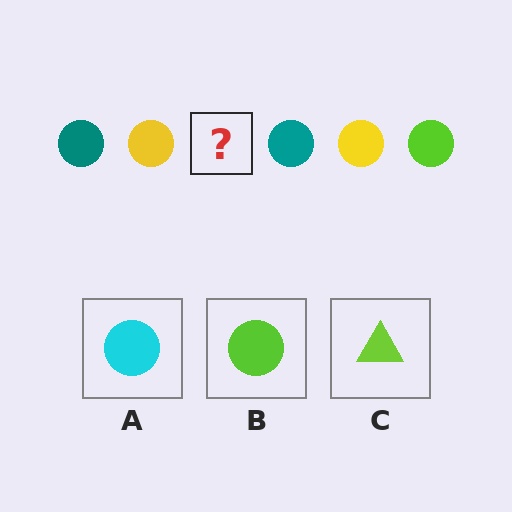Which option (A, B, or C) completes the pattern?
B.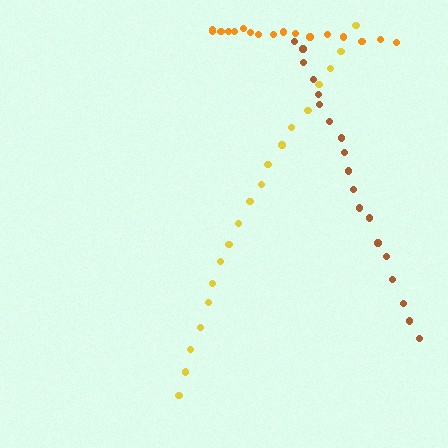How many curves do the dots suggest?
There are 3 distinct paths.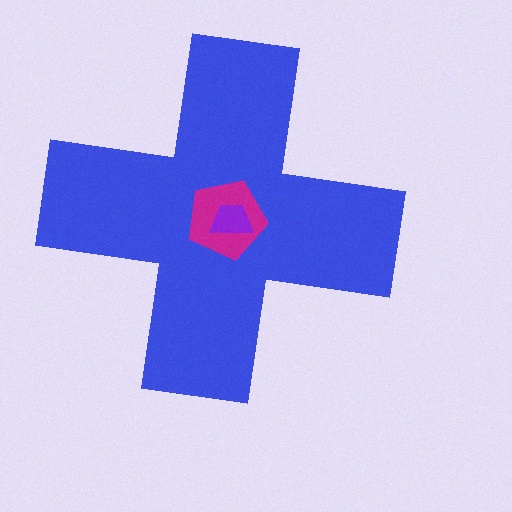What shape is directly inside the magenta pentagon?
The purple trapezoid.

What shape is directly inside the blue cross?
The magenta pentagon.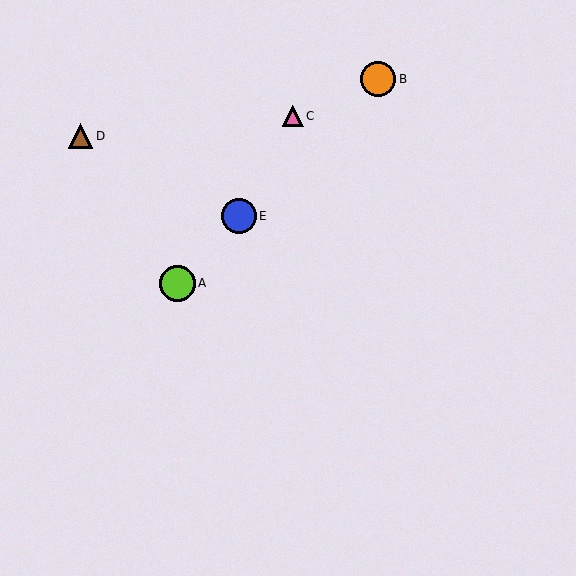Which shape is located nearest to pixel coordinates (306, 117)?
The pink triangle (labeled C) at (293, 116) is nearest to that location.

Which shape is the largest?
The lime circle (labeled A) is the largest.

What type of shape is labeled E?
Shape E is a blue circle.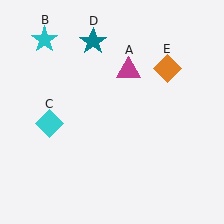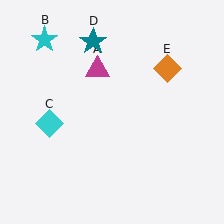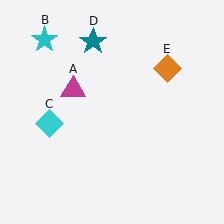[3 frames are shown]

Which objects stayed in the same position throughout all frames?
Cyan star (object B) and cyan diamond (object C) and teal star (object D) and orange diamond (object E) remained stationary.